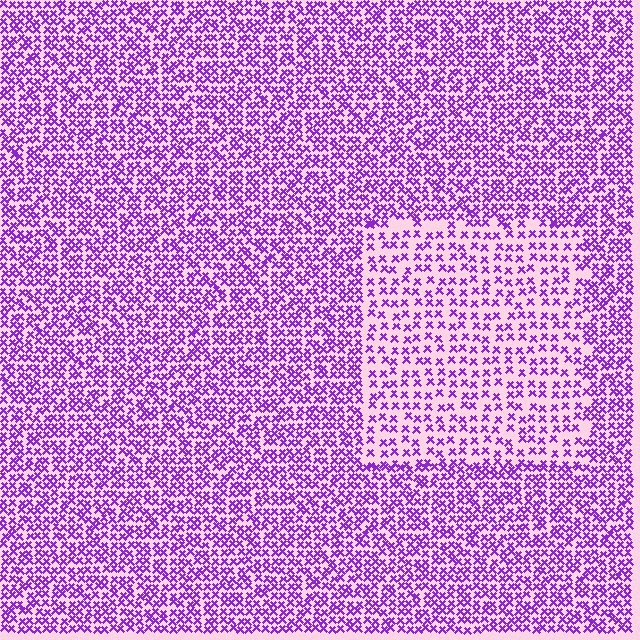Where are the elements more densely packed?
The elements are more densely packed outside the rectangle boundary.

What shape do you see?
I see a rectangle.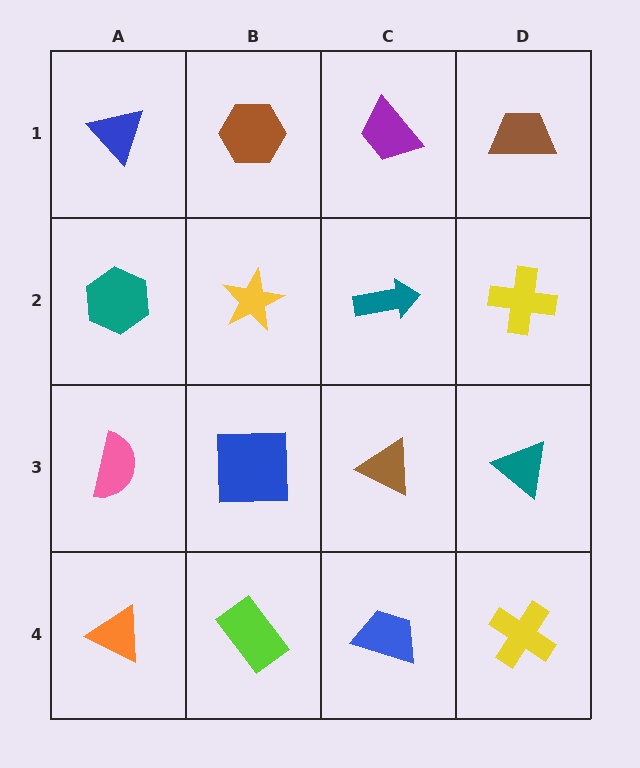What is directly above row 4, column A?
A pink semicircle.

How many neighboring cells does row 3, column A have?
3.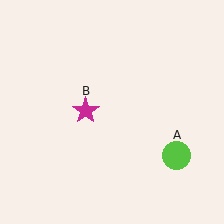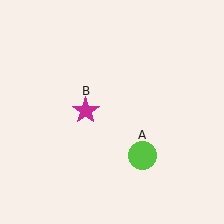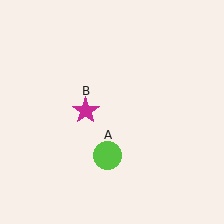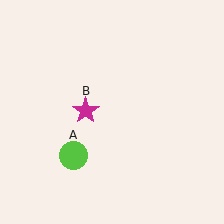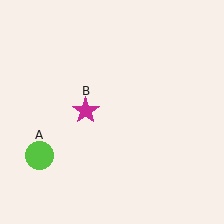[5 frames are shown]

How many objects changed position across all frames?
1 object changed position: lime circle (object A).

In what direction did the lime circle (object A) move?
The lime circle (object A) moved left.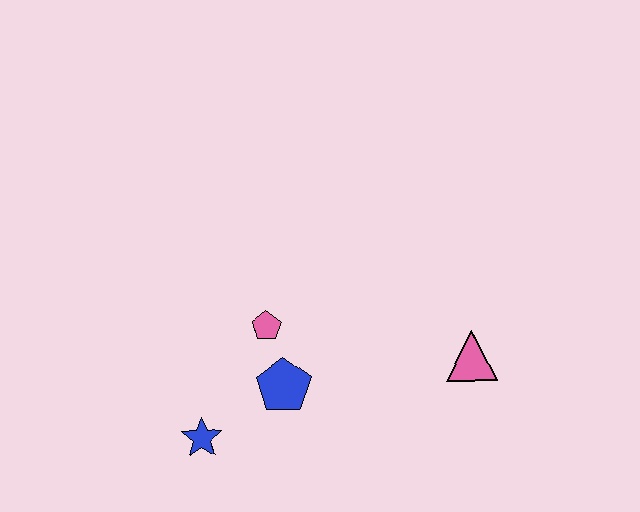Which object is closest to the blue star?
The blue pentagon is closest to the blue star.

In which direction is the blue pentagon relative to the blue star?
The blue pentagon is to the right of the blue star.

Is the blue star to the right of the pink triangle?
No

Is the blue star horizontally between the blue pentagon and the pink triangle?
No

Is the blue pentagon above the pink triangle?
No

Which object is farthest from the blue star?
The pink triangle is farthest from the blue star.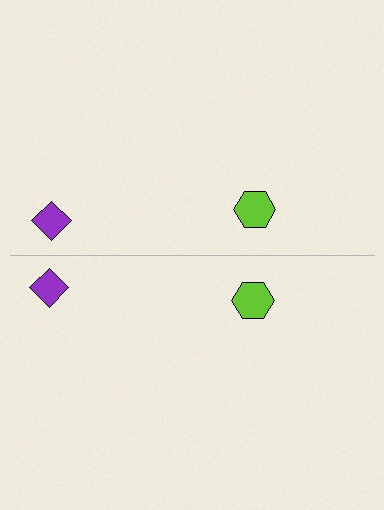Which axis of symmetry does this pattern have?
The pattern has a horizontal axis of symmetry running through the center of the image.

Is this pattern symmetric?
Yes, this pattern has bilateral (reflection) symmetry.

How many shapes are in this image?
There are 4 shapes in this image.